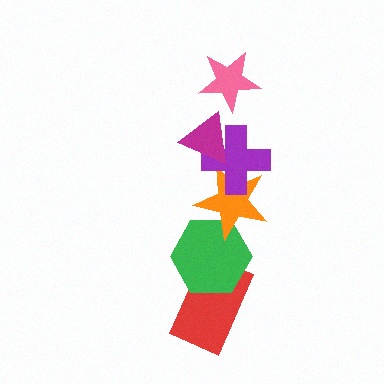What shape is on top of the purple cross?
The magenta triangle is on top of the purple cross.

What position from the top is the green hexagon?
The green hexagon is 5th from the top.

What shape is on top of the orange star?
The purple cross is on top of the orange star.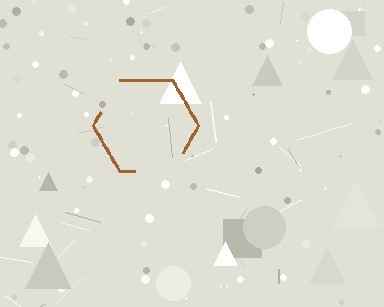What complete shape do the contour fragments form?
The contour fragments form a hexagon.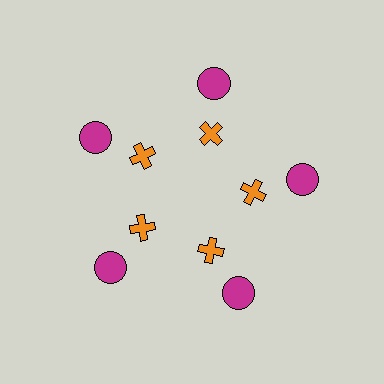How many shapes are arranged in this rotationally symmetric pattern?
There are 10 shapes, arranged in 5 groups of 2.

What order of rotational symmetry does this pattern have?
This pattern has 5-fold rotational symmetry.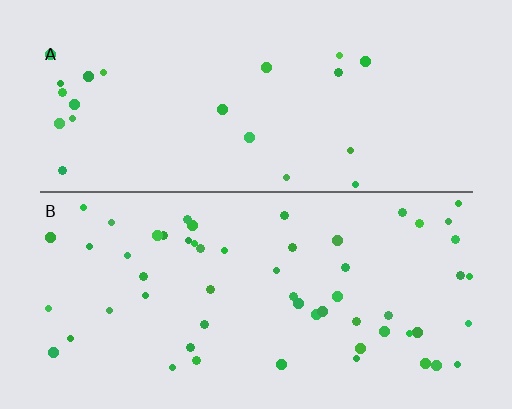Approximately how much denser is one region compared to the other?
Approximately 2.5× — region B over region A.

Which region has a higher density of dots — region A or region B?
B (the bottom).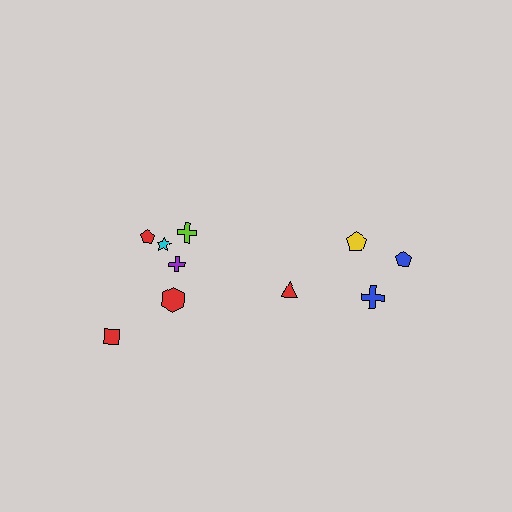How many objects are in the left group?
There are 6 objects.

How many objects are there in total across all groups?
There are 10 objects.